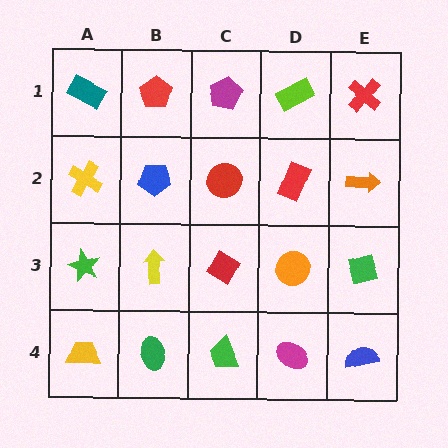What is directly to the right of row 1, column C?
A lime rectangle.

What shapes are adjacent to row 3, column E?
An orange arrow (row 2, column E), a blue semicircle (row 4, column E), an orange circle (row 3, column D).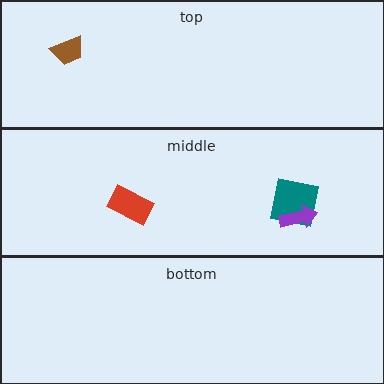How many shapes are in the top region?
1.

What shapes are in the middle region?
The teal square, the red rectangle, the purple arrow.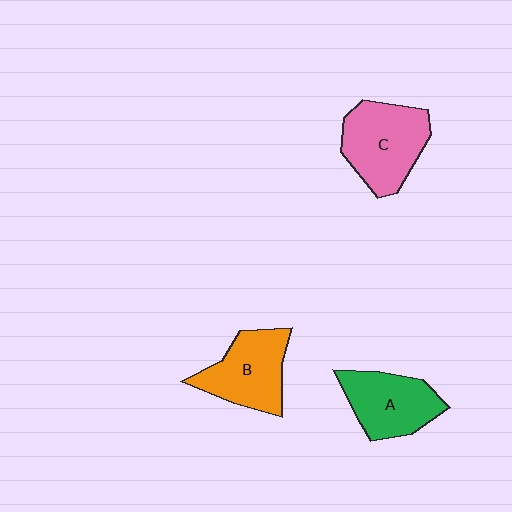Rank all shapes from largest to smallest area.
From largest to smallest: C (pink), B (orange), A (green).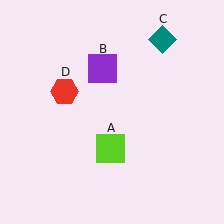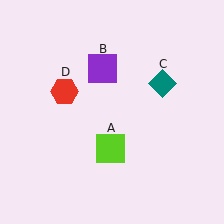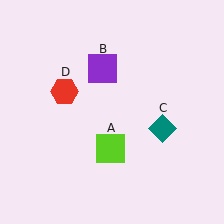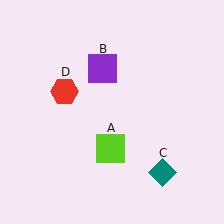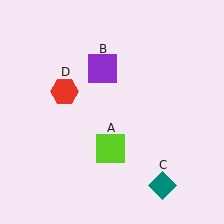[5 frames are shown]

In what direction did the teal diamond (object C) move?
The teal diamond (object C) moved down.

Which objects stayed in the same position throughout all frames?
Lime square (object A) and purple square (object B) and red hexagon (object D) remained stationary.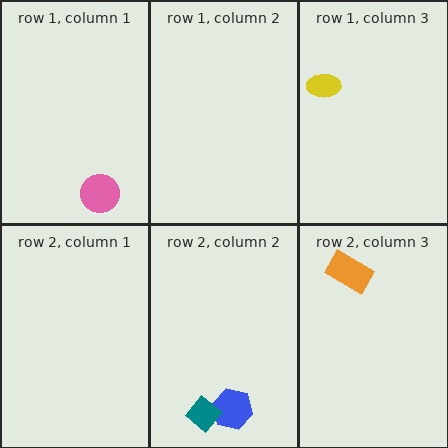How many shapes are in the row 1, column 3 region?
1.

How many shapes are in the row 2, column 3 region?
1.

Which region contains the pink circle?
The row 1, column 1 region.